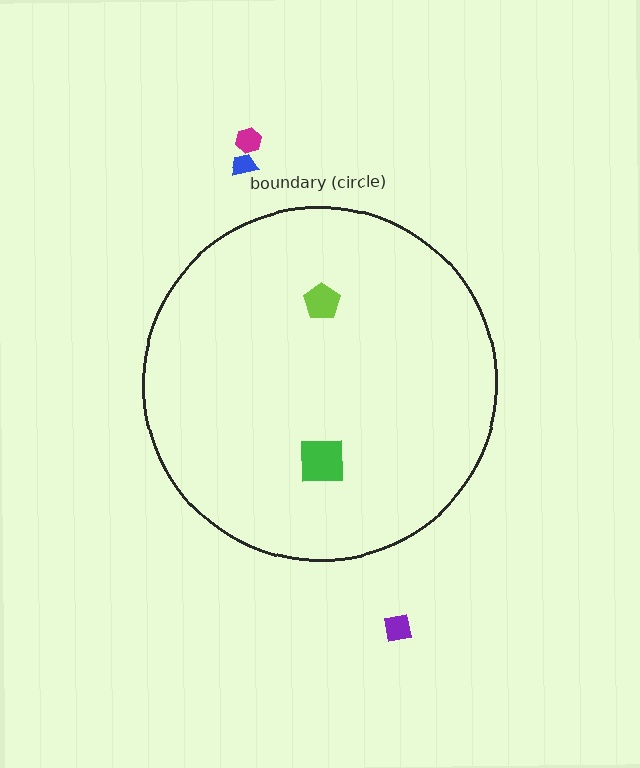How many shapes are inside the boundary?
2 inside, 3 outside.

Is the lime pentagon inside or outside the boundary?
Inside.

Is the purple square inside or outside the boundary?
Outside.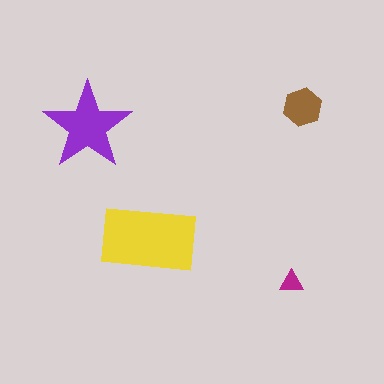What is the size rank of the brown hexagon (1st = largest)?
3rd.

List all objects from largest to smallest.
The yellow rectangle, the purple star, the brown hexagon, the magenta triangle.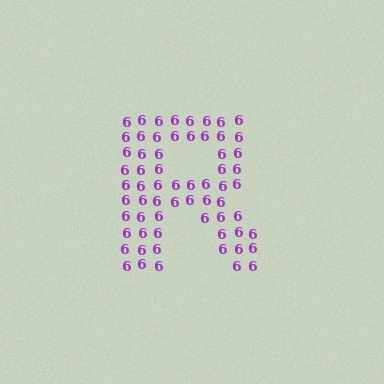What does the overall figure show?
The overall figure shows the letter R.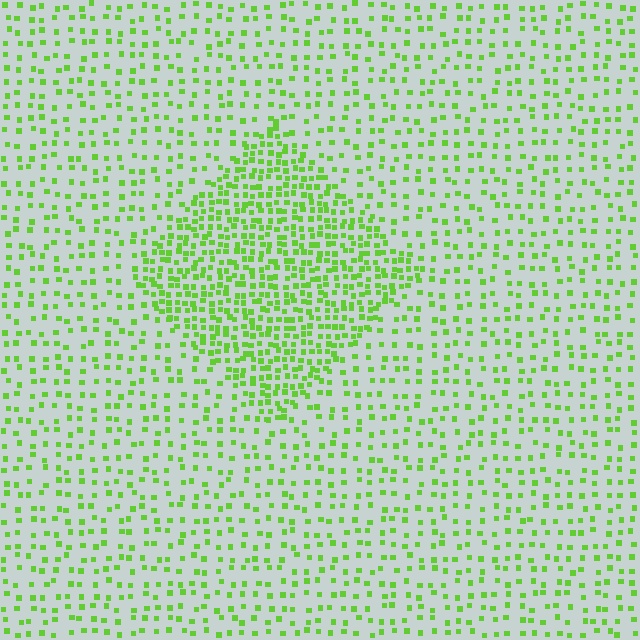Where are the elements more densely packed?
The elements are more densely packed inside the diamond boundary.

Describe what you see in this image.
The image contains small lime elements arranged at two different densities. A diamond-shaped region is visible where the elements are more densely packed than the surrounding area.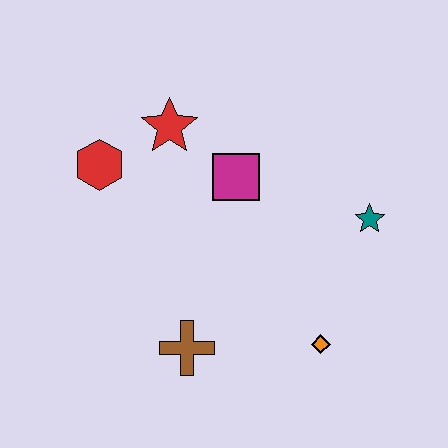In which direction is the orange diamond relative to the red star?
The orange diamond is below the red star.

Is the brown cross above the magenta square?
No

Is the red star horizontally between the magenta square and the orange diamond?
No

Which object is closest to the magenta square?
The red star is closest to the magenta square.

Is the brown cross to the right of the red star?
Yes